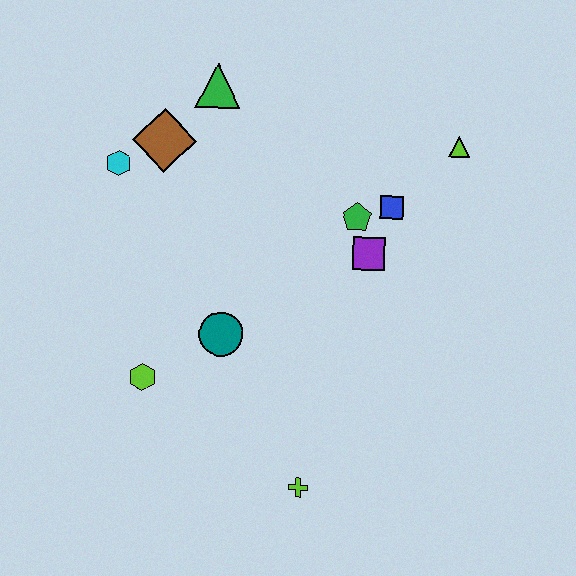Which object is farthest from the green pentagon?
The lime cross is farthest from the green pentagon.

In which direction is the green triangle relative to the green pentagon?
The green triangle is to the left of the green pentagon.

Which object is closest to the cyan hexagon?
The brown diamond is closest to the cyan hexagon.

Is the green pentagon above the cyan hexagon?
No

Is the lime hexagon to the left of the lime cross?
Yes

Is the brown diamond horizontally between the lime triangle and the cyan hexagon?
Yes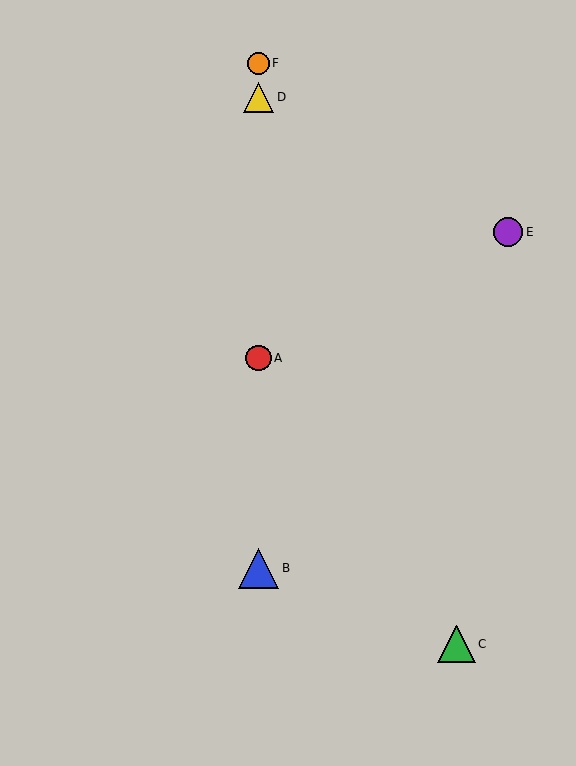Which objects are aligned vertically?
Objects A, B, D, F are aligned vertically.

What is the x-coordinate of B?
Object B is at x≈259.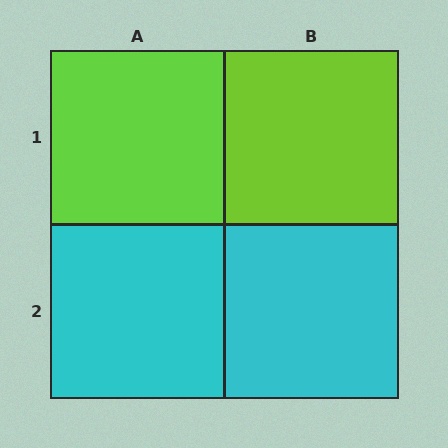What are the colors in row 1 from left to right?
Lime, lime.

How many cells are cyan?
2 cells are cyan.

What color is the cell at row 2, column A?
Cyan.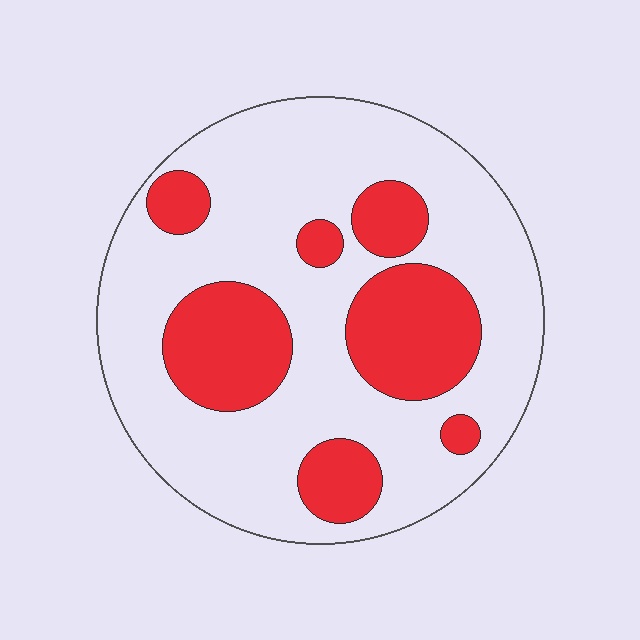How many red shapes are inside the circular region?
7.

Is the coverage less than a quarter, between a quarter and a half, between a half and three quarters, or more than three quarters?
Between a quarter and a half.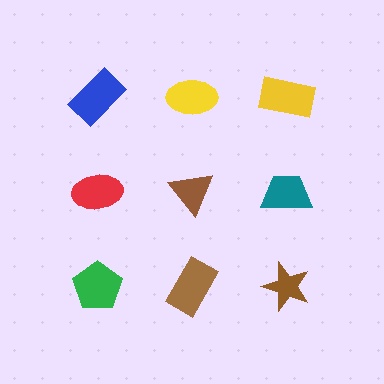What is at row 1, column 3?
A yellow rectangle.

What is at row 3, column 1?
A green pentagon.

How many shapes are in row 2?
3 shapes.